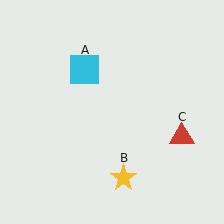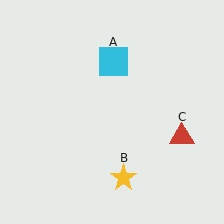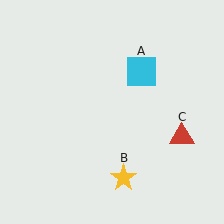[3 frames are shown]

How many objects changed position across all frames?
1 object changed position: cyan square (object A).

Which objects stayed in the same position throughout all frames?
Yellow star (object B) and red triangle (object C) remained stationary.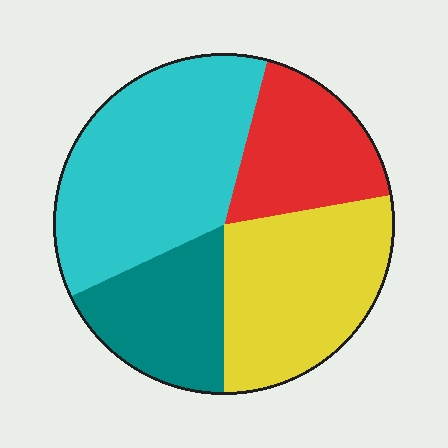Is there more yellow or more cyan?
Cyan.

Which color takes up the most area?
Cyan, at roughly 35%.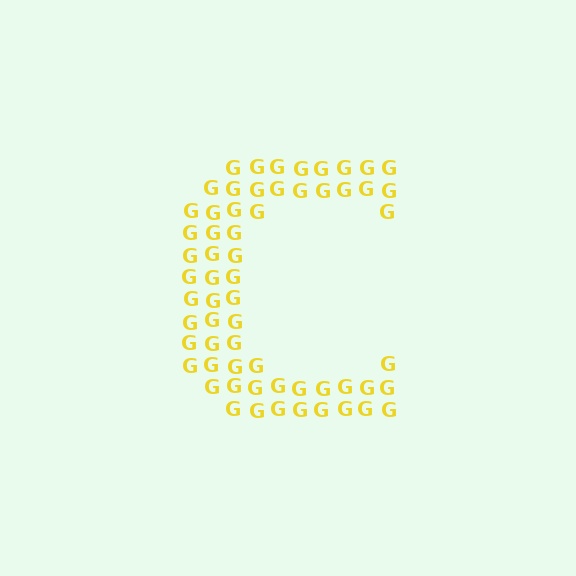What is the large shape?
The large shape is the letter C.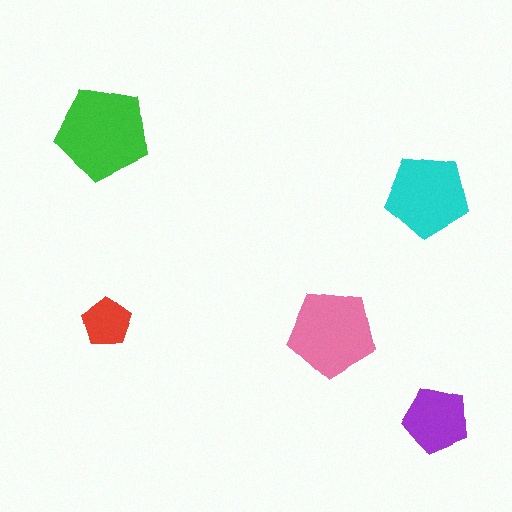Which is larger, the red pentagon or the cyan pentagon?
The cyan one.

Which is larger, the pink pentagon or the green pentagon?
The green one.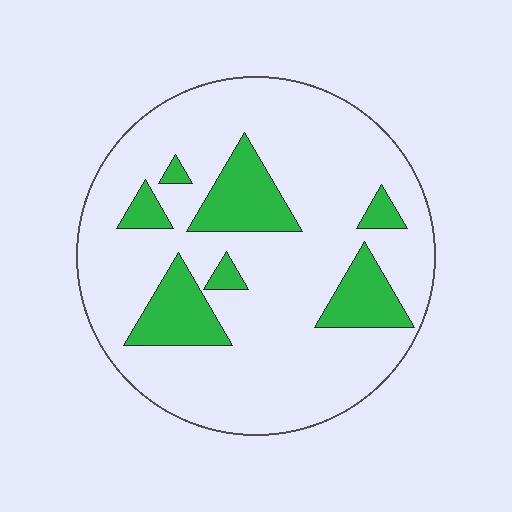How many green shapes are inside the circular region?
7.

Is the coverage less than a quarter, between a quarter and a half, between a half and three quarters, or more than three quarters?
Less than a quarter.